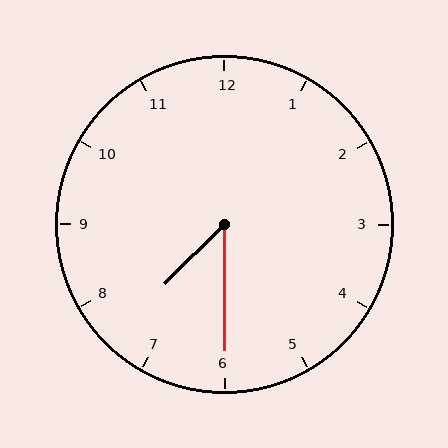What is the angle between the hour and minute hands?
Approximately 45 degrees.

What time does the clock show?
7:30.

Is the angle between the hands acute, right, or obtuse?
It is acute.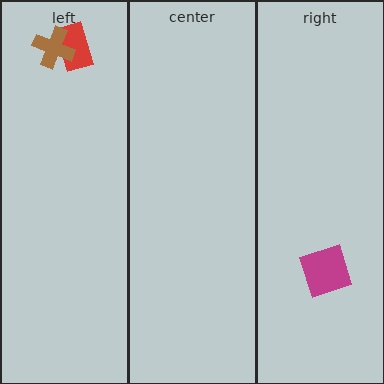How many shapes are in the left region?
2.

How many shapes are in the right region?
1.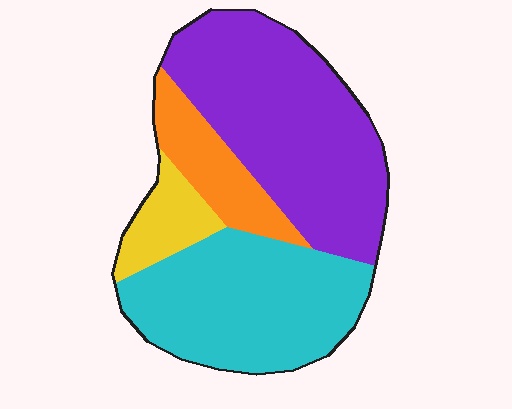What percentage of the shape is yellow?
Yellow takes up about one tenth (1/10) of the shape.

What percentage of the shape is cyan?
Cyan covers 35% of the shape.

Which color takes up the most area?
Purple, at roughly 45%.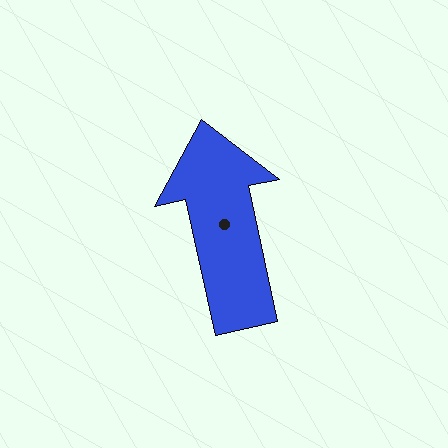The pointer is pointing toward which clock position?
Roughly 12 o'clock.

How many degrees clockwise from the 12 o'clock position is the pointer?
Approximately 348 degrees.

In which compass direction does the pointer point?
North.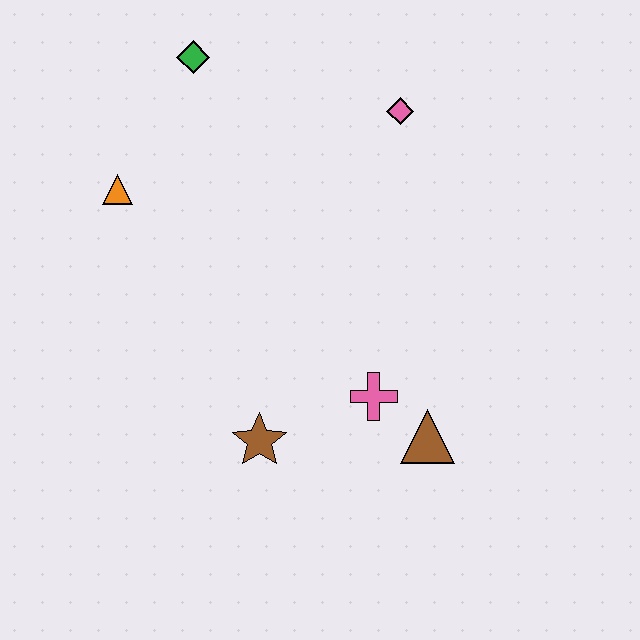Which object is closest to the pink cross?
The brown triangle is closest to the pink cross.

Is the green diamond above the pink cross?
Yes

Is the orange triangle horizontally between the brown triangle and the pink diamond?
No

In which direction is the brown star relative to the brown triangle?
The brown star is to the left of the brown triangle.